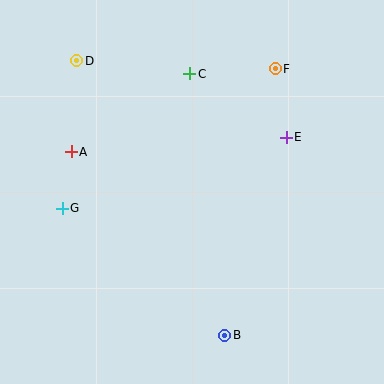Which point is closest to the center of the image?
Point E at (286, 137) is closest to the center.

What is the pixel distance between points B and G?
The distance between B and G is 206 pixels.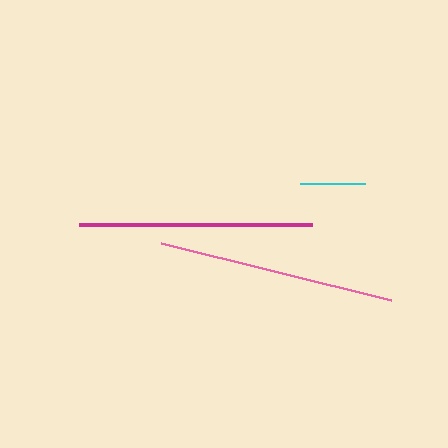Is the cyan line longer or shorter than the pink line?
The pink line is longer than the cyan line.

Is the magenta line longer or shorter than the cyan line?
The magenta line is longer than the cyan line.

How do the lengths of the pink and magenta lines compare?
The pink and magenta lines are approximately the same length.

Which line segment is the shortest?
The cyan line is the shortest at approximately 65 pixels.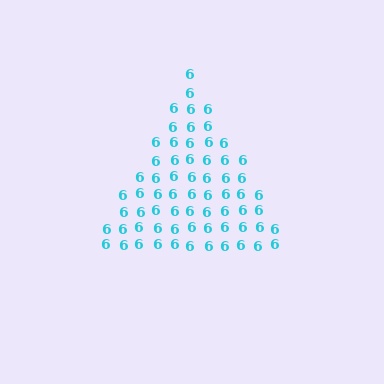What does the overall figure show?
The overall figure shows a triangle.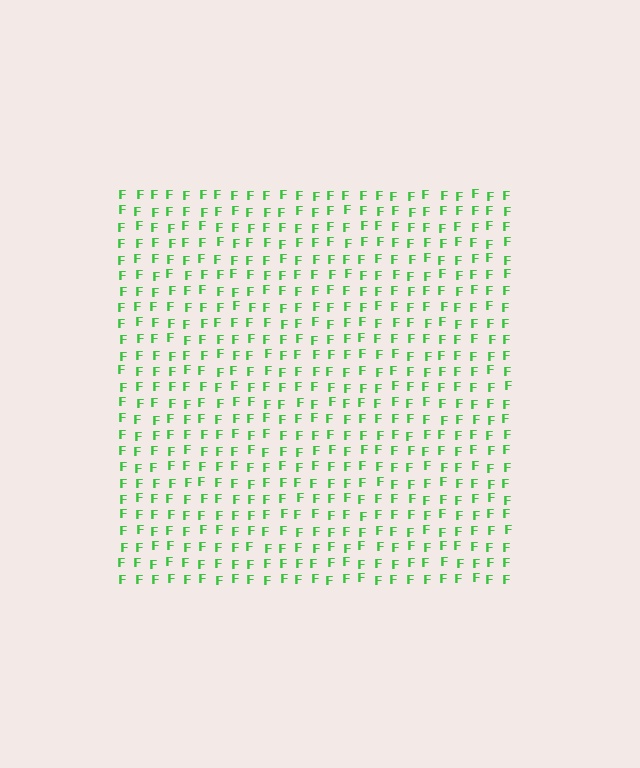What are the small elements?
The small elements are letter F's.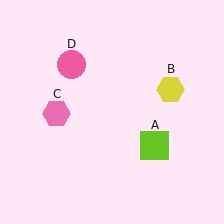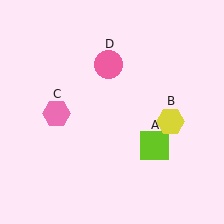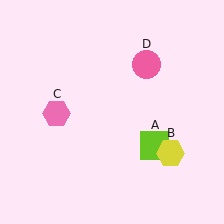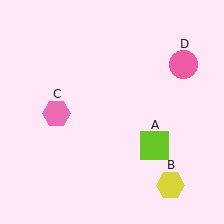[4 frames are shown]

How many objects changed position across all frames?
2 objects changed position: yellow hexagon (object B), pink circle (object D).